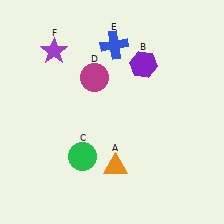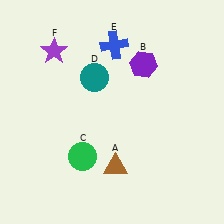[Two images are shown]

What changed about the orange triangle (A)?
In Image 1, A is orange. In Image 2, it changed to brown.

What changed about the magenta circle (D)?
In Image 1, D is magenta. In Image 2, it changed to teal.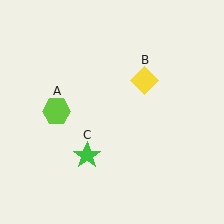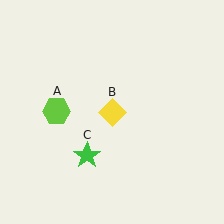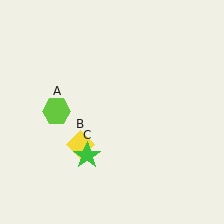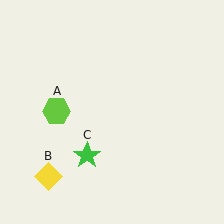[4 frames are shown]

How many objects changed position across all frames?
1 object changed position: yellow diamond (object B).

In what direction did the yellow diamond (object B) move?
The yellow diamond (object B) moved down and to the left.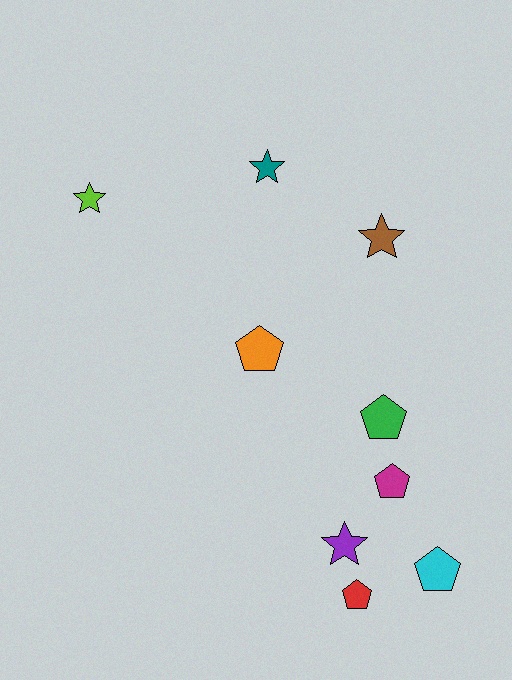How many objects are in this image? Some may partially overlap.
There are 9 objects.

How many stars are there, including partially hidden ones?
There are 4 stars.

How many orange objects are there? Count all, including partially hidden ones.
There is 1 orange object.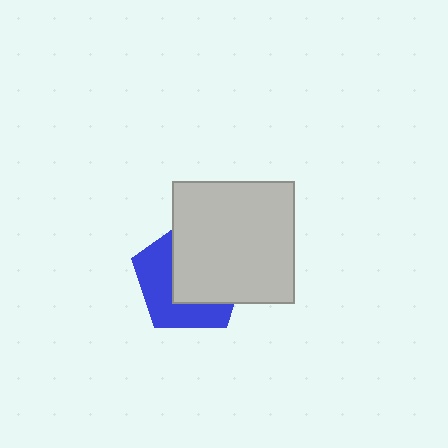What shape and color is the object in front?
The object in front is a light gray square.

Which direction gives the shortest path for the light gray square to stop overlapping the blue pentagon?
Moving toward the upper-right gives the shortest separation.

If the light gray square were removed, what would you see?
You would see the complete blue pentagon.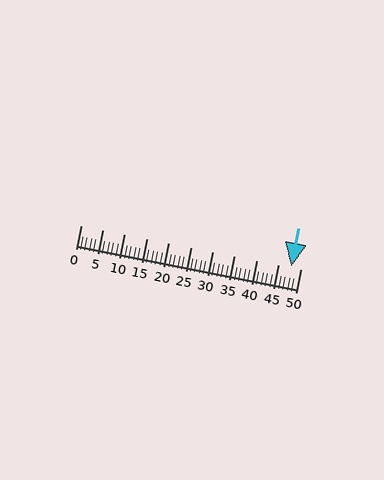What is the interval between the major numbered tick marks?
The major tick marks are spaced 5 units apart.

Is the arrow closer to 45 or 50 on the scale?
The arrow is closer to 50.